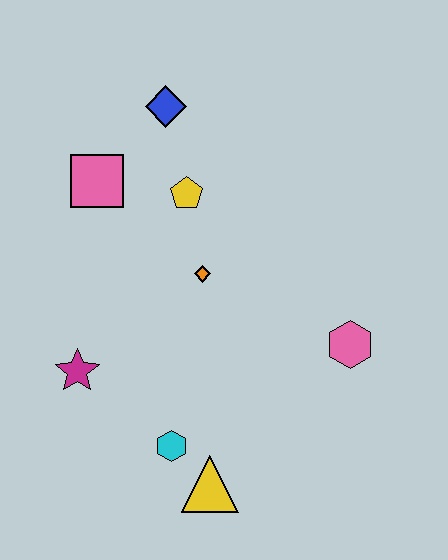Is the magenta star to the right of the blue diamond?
No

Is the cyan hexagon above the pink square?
No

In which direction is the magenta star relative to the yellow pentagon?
The magenta star is below the yellow pentagon.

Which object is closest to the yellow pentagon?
The orange diamond is closest to the yellow pentagon.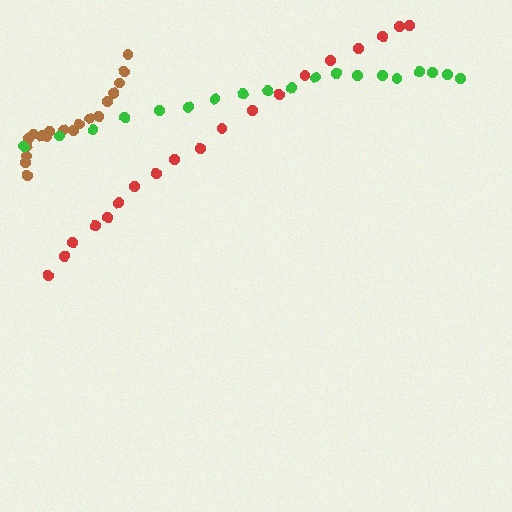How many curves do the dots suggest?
There are 3 distinct paths.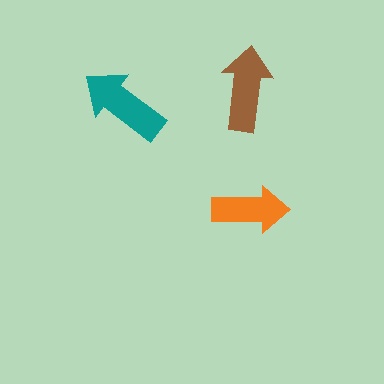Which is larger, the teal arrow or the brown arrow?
The teal one.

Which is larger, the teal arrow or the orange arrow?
The teal one.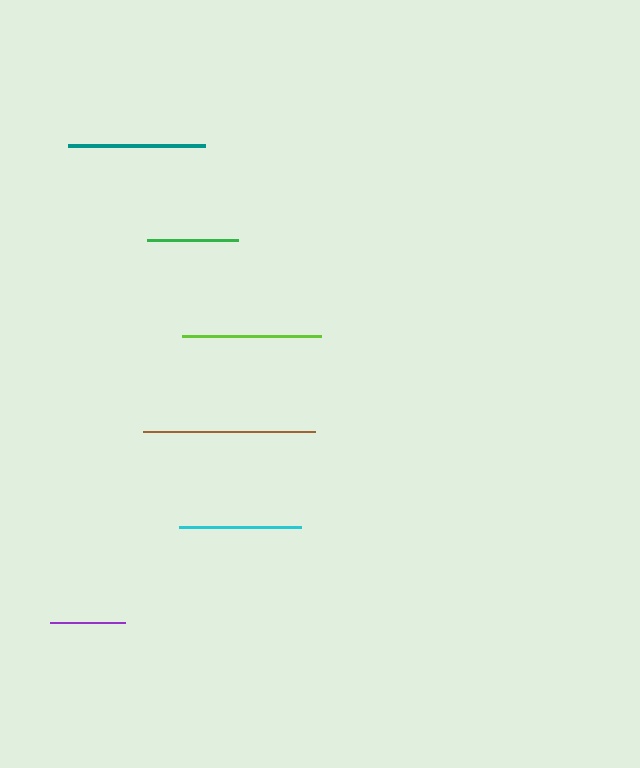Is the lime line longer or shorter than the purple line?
The lime line is longer than the purple line.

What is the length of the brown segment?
The brown segment is approximately 172 pixels long.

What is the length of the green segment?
The green segment is approximately 92 pixels long.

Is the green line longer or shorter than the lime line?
The lime line is longer than the green line.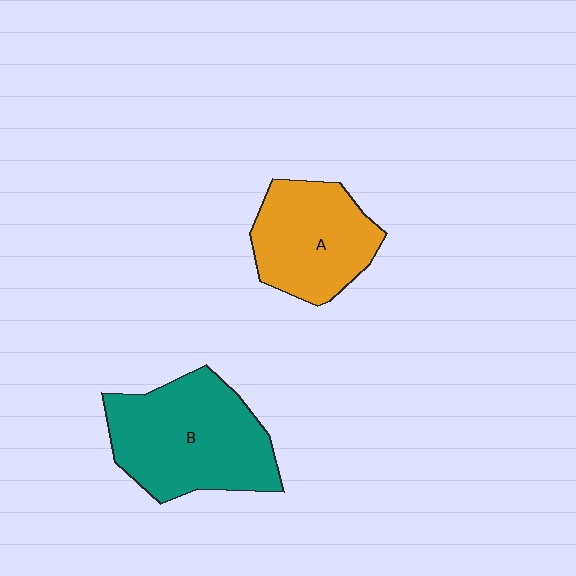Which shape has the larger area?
Shape B (teal).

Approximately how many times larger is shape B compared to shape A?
Approximately 1.3 times.